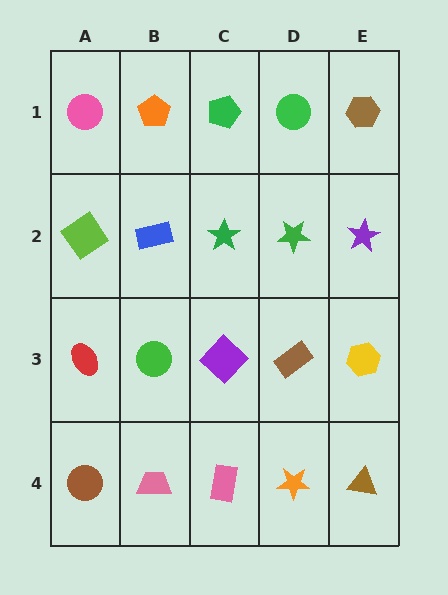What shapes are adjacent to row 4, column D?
A brown rectangle (row 3, column D), a pink rectangle (row 4, column C), a brown triangle (row 4, column E).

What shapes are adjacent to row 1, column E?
A purple star (row 2, column E), a green circle (row 1, column D).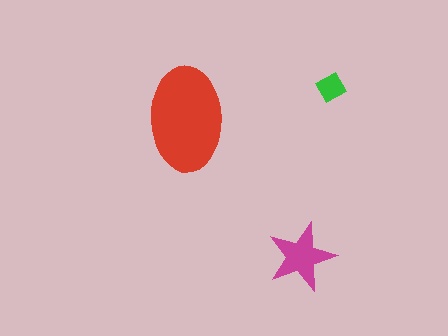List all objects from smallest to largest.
The green diamond, the magenta star, the red ellipse.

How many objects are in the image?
There are 3 objects in the image.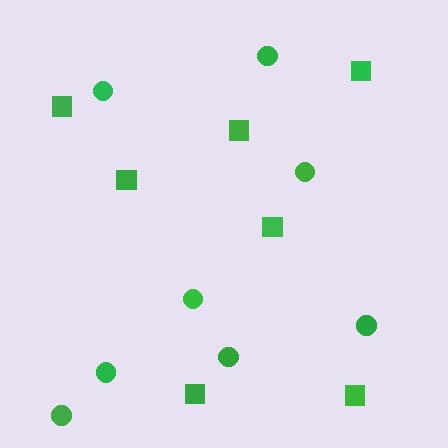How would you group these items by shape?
There are 2 groups: one group of squares (7) and one group of circles (8).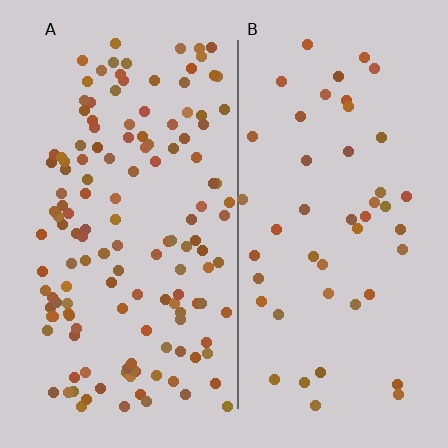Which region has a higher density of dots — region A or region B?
A (the left).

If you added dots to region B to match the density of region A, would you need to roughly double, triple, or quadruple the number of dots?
Approximately triple.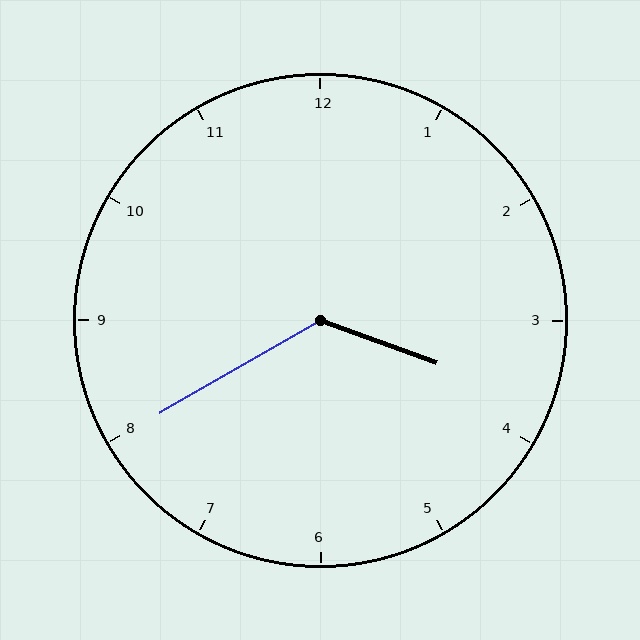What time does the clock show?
3:40.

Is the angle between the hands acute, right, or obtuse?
It is obtuse.